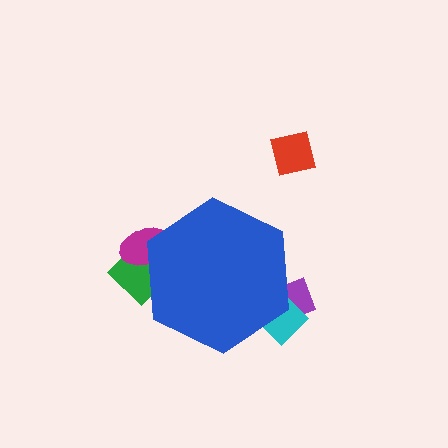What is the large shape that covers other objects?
A blue hexagon.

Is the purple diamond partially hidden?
Yes, the purple diamond is partially hidden behind the blue hexagon.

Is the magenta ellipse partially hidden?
Yes, the magenta ellipse is partially hidden behind the blue hexagon.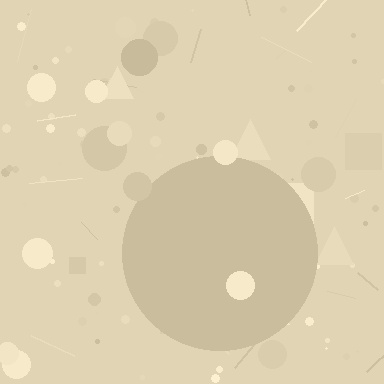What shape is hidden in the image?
A circle is hidden in the image.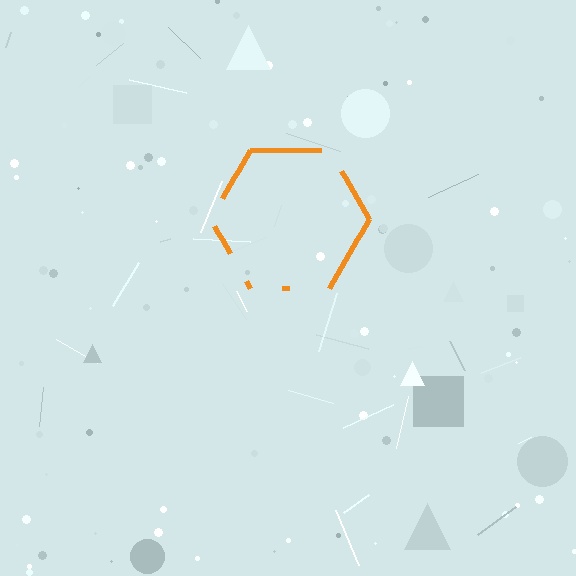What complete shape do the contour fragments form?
The contour fragments form a hexagon.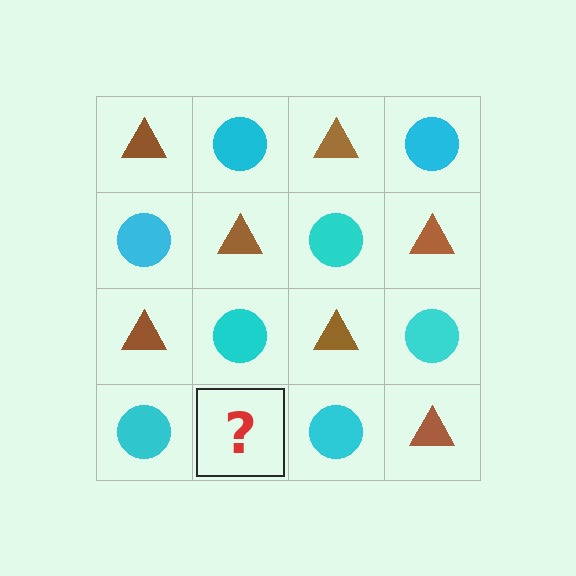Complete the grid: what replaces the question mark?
The question mark should be replaced with a brown triangle.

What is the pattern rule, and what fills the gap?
The rule is that it alternates brown triangle and cyan circle in a checkerboard pattern. The gap should be filled with a brown triangle.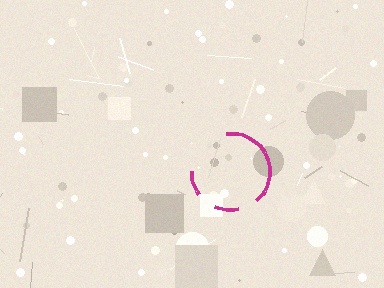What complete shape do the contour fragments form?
The contour fragments form a circle.